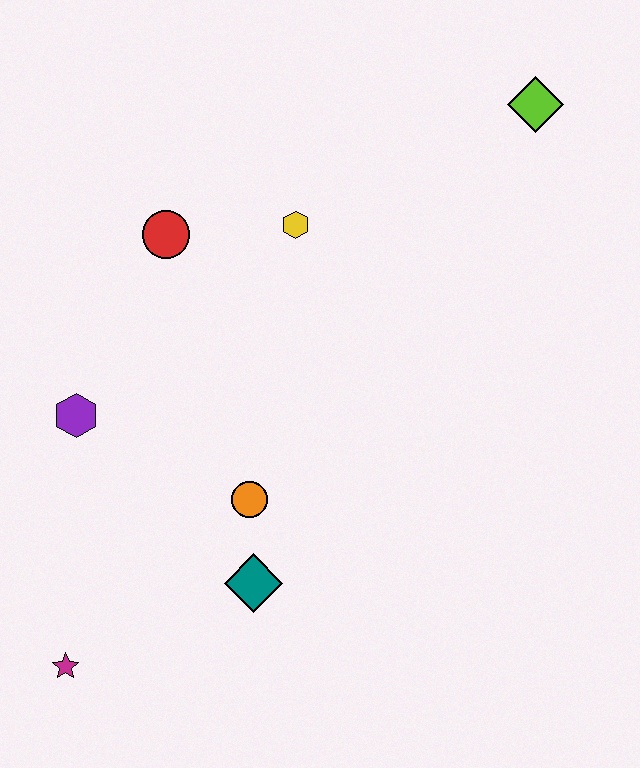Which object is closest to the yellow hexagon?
The red circle is closest to the yellow hexagon.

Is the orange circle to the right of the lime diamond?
No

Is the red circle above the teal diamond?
Yes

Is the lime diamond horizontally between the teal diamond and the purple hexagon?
No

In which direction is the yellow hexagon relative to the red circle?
The yellow hexagon is to the right of the red circle.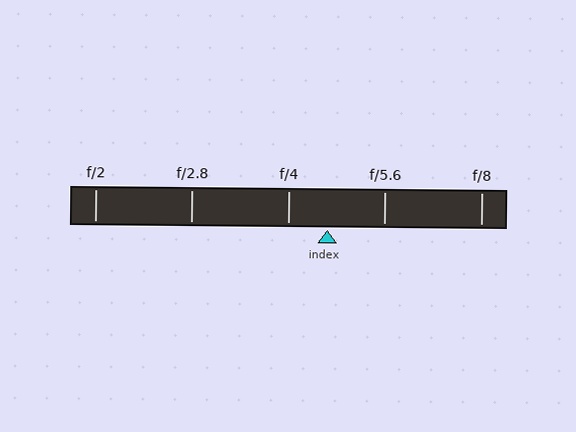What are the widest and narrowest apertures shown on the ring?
The widest aperture shown is f/2 and the narrowest is f/8.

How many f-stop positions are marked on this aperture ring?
There are 5 f-stop positions marked.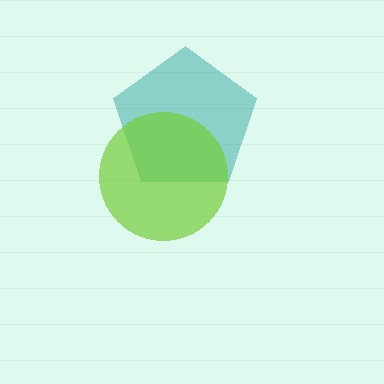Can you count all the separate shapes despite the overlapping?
Yes, there are 2 separate shapes.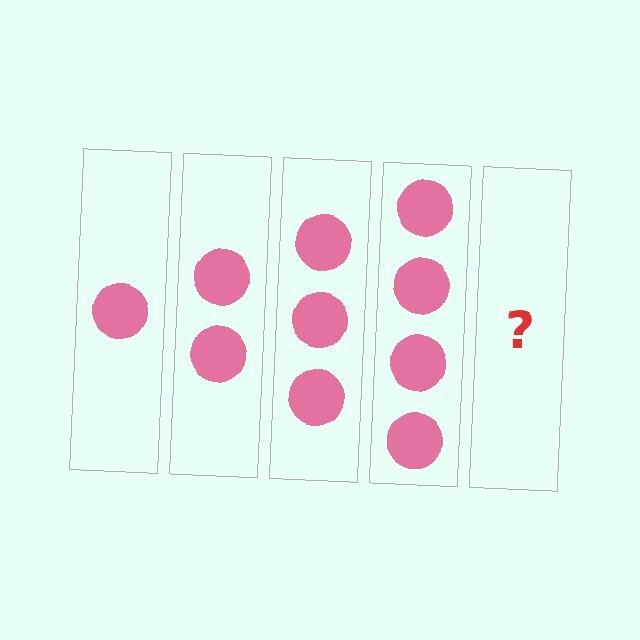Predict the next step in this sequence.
The next step is 5 circles.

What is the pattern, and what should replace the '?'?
The pattern is that each step adds one more circle. The '?' should be 5 circles.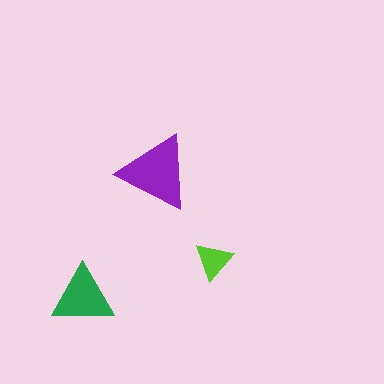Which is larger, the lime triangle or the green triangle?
The green one.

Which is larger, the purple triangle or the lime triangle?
The purple one.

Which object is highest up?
The purple triangle is topmost.